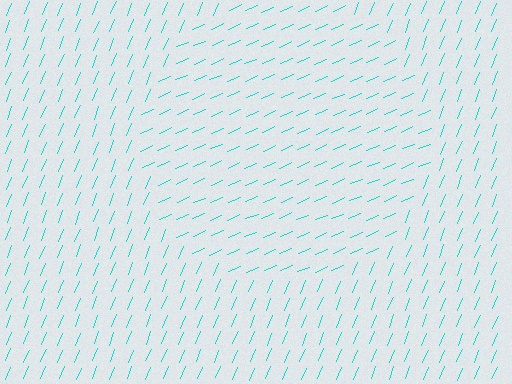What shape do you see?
I see a circle.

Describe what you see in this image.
The image is filled with small cyan line segments. A circle region in the image has lines oriented differently from the surrounding lines, creating a visible texture boundary.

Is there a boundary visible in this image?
Yes, there is a texture boundary formed by a change in line orientation.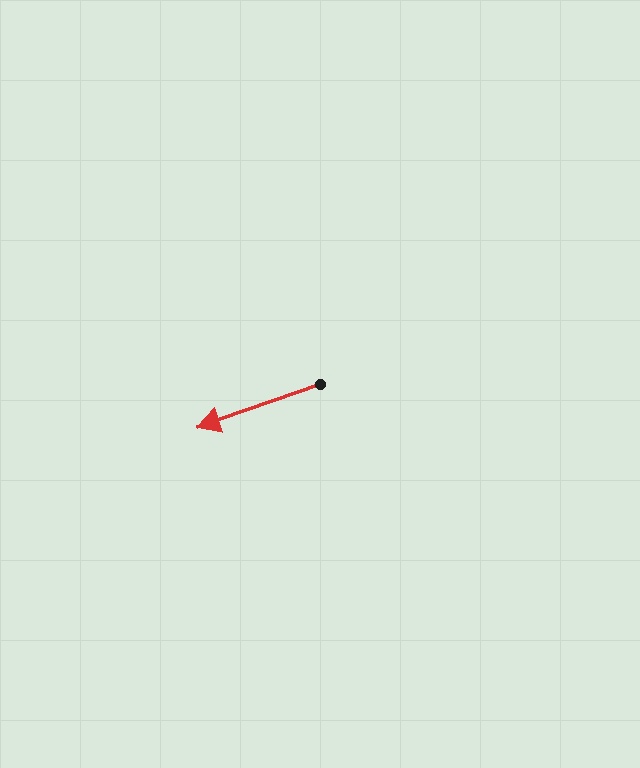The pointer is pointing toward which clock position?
Roughly 8 o'clock.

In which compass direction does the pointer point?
West.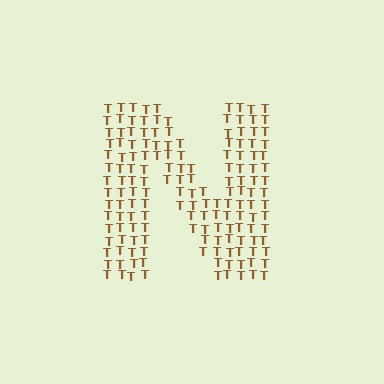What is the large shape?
The large shape is the letter N.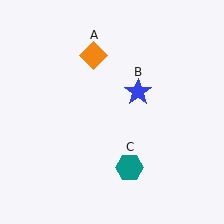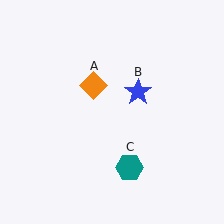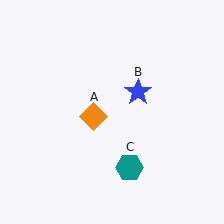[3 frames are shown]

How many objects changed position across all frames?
1 object changed position: orange diamond (object A).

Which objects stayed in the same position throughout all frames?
Blue star (object B) and teal hexagon (object C) remained stationary.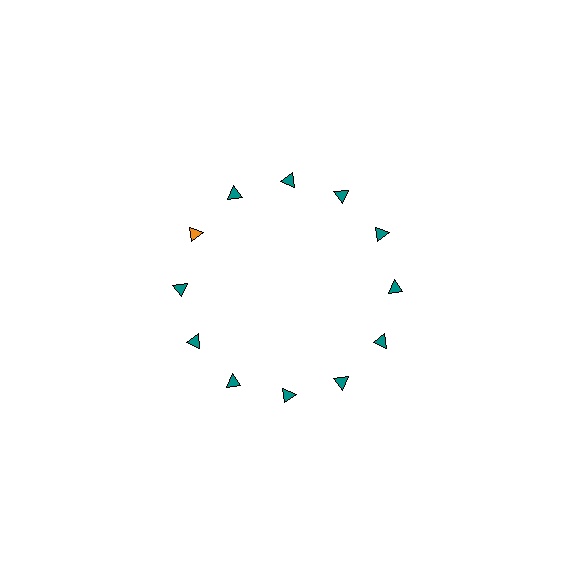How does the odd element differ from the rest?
It has a different color: orange instead of teal.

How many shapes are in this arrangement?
There are 12 shapes arranged in a ring pattern.